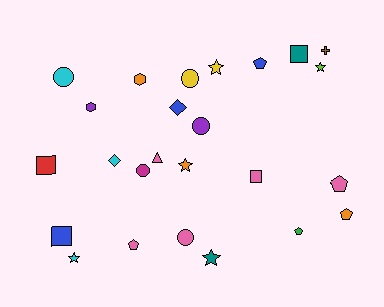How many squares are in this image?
There are 4 squares.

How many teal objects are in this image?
There are 2 teal objects.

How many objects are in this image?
There are 25 objects.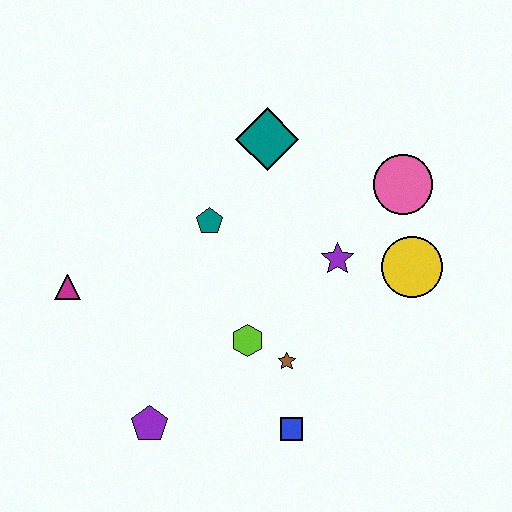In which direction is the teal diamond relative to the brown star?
The teal diamond is above the brown star.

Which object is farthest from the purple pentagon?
The pink circle is farthest from the purple pentagon.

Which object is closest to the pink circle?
The yellow circle is closest to the pink circle.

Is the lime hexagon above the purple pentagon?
Yes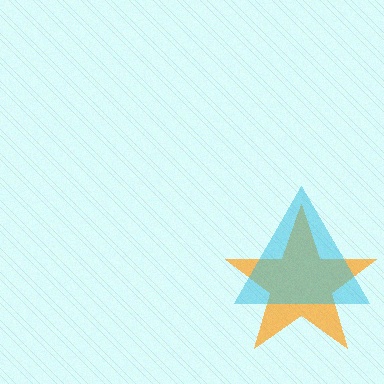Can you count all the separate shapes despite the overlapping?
Yes, there are 2 separate shapes.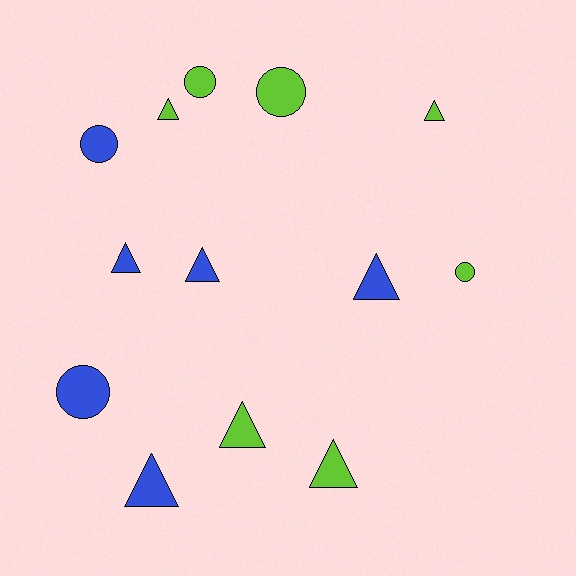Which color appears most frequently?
Lime, with 7 objects.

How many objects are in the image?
There are 13 objects.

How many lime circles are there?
There are 3 lime circles.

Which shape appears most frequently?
Triangle, with 8 objects.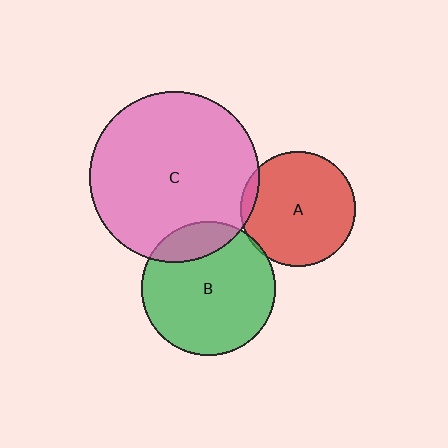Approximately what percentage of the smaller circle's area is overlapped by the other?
Approximately 5%.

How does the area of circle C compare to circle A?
Approximately 2.2 times.